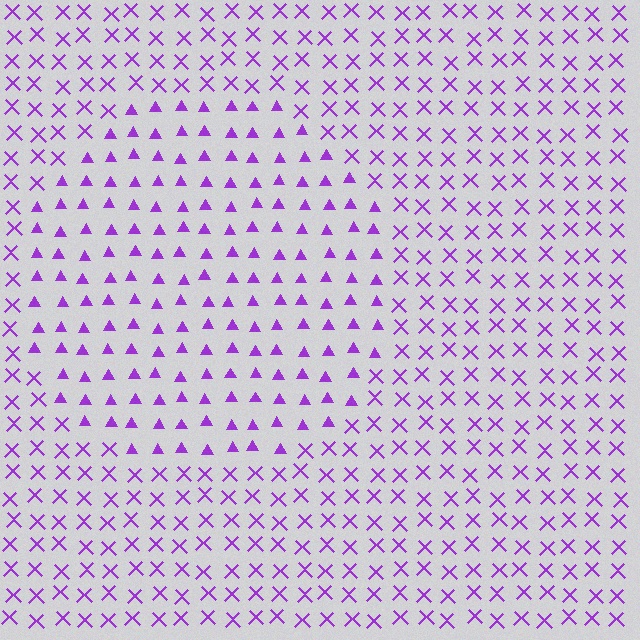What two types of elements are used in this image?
The image uses triangles inside the circle region and X marks outside it.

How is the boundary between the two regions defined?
The boundary is defined by a change in element shape: triangles inside vs. X marks outside. All elements share the same color and spacing.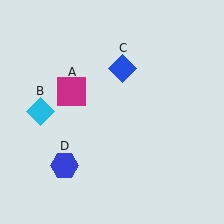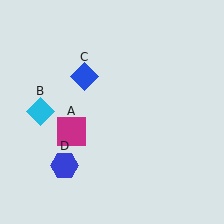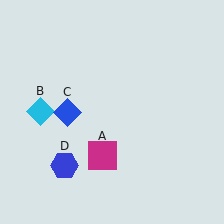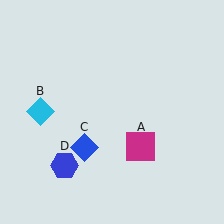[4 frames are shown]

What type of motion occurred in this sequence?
The magenta square (object A), blue diamond (object C) rotated counterclockwise around the center of the scene.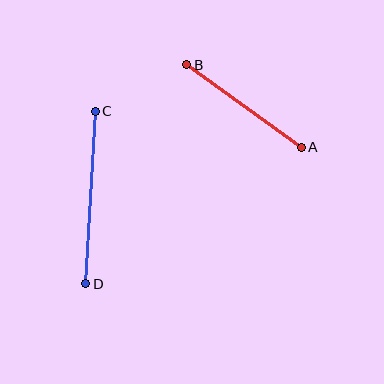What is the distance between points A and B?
The distance is approximately 141 pixels.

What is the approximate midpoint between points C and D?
The midpoint is at approximately (90, 197) pixels.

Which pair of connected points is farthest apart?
Points C and D are farthest apart.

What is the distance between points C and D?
The distance is approximately 173 pixels.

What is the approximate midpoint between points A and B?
The midpoint is at approximately (244, 106) pixels.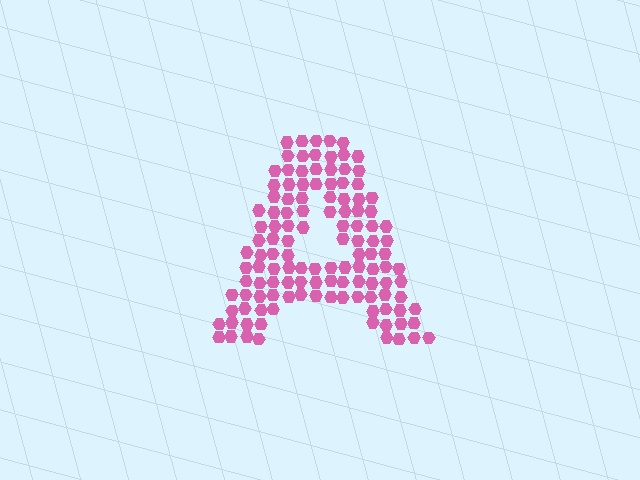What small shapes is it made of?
It is made of small hexagons.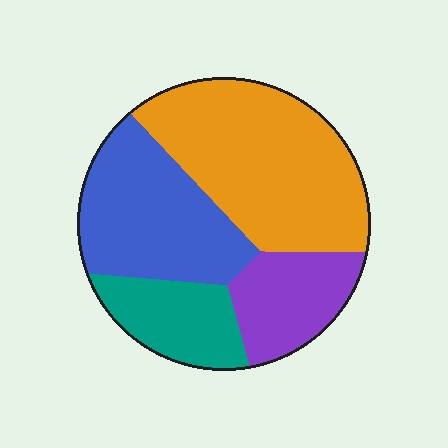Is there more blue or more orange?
Orange.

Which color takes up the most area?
Orange, at roughly 40%.